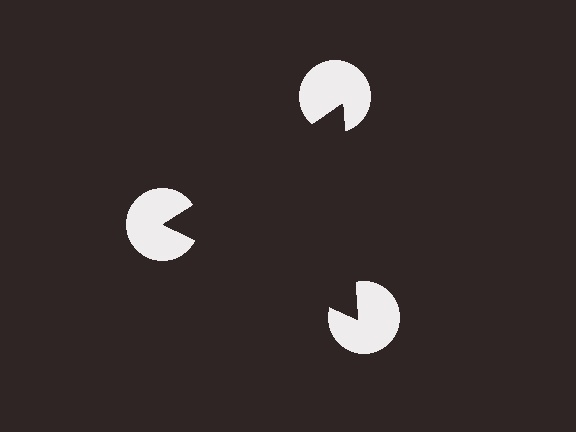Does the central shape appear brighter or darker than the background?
It typically appears slightly darker than the background, even though no actual brightness change is drawn.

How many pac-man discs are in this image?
There are 3 — one at each vertex of the illusory triangle.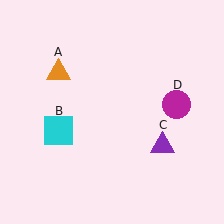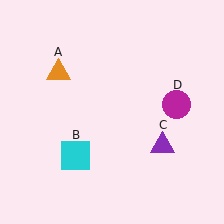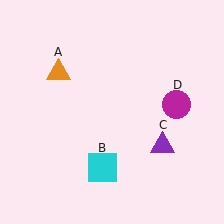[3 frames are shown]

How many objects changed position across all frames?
1 object changed position: cyan square (object B).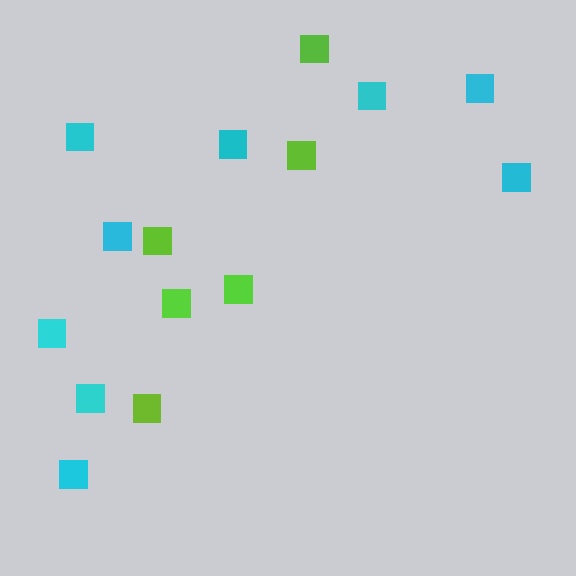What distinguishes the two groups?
There are 2 groups: one group of lime squares (6) and one group of cyan squares (9).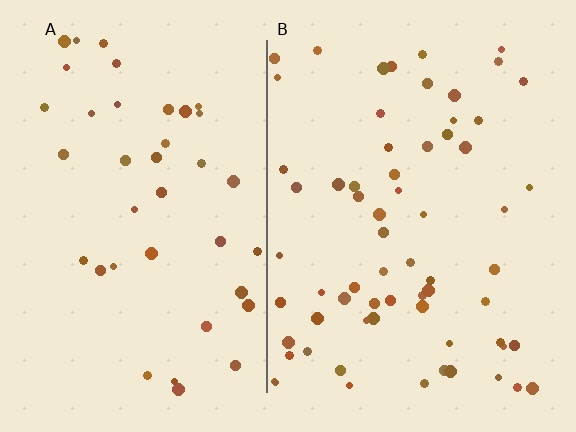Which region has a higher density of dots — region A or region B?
B (the right).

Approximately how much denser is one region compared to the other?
Approximately 1.7× — region B over region A.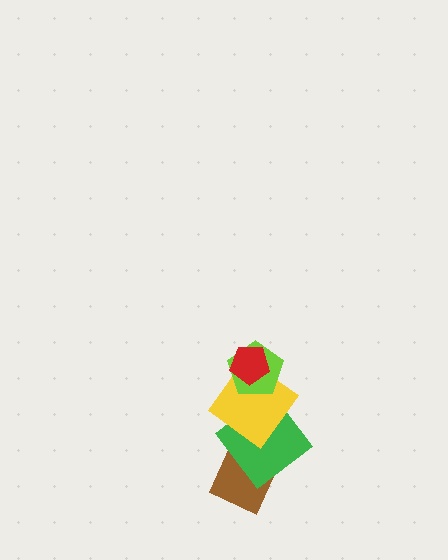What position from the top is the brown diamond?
The brown diamond is 5th from the top.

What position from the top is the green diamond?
The green diamond is 4th from the top.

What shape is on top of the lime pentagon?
The red pentagon is on top of the lime pentagon.